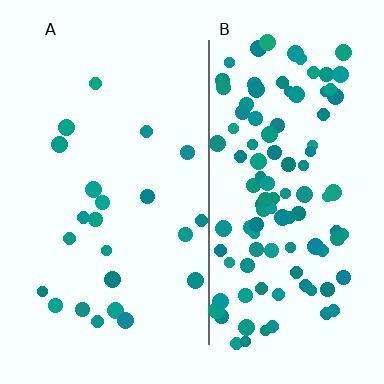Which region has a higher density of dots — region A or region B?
B (the right).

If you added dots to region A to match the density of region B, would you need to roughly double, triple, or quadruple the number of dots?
Approximately quadruple.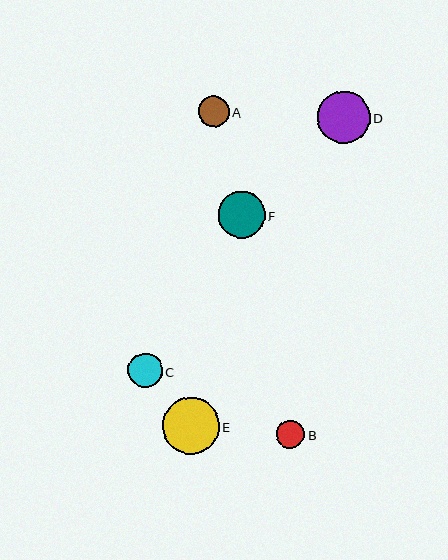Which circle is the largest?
Circle E is the largest with a size of approximately 57 pixels.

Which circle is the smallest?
Circle B is the smallest with a size of approximately 28 pixels.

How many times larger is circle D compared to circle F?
Circle D is approximately 1.1 times the size of circle F.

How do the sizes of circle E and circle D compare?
Circle E and circle D are approximately the same size.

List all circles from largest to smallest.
From largest to smallest: E, D, F, C, A, B.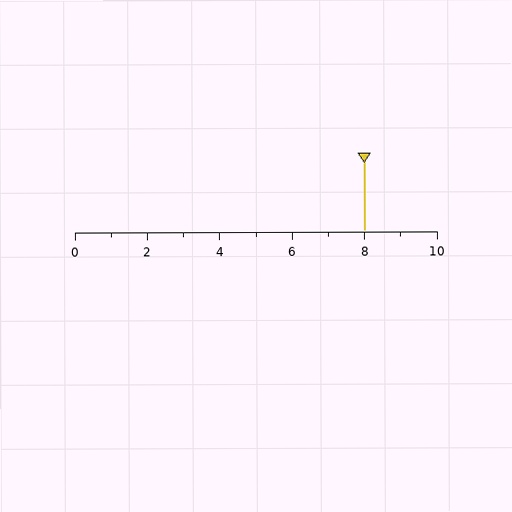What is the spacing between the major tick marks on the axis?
The major ticks are spaced 2 apart.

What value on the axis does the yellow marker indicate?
The marker indicates approximately 8.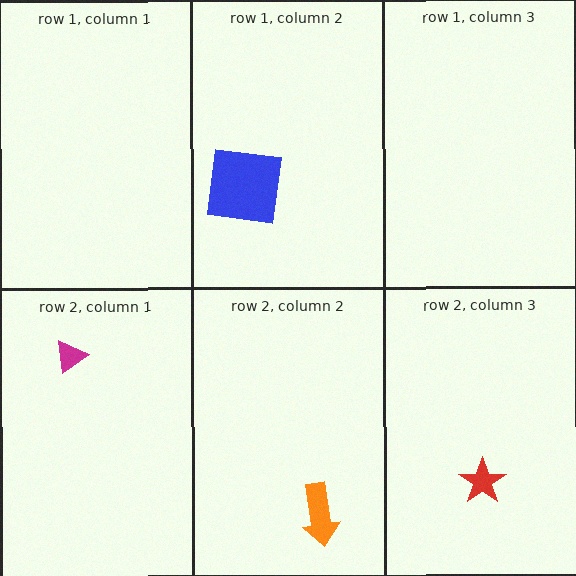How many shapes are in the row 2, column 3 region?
1.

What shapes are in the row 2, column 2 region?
The orange arrow.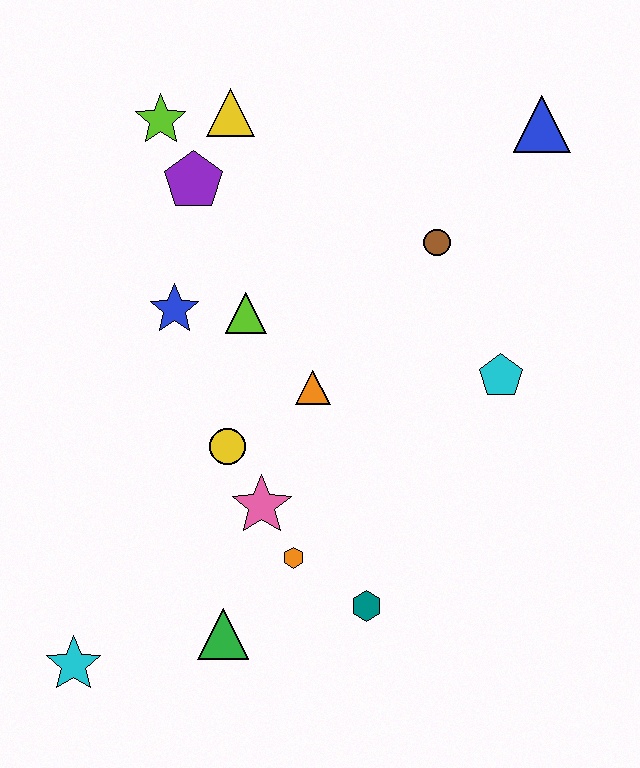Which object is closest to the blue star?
The lime triangle is closest to the blue star.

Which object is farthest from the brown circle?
The cyan star is farthest from the brown circle.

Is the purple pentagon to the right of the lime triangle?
No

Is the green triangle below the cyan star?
No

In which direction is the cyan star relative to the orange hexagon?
The cyan star is to the left of the orange hexagon.